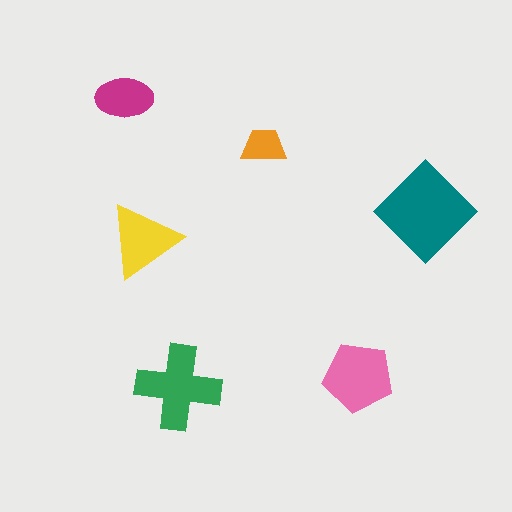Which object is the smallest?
The orange trapezoid.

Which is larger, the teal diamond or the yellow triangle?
The teal diamond.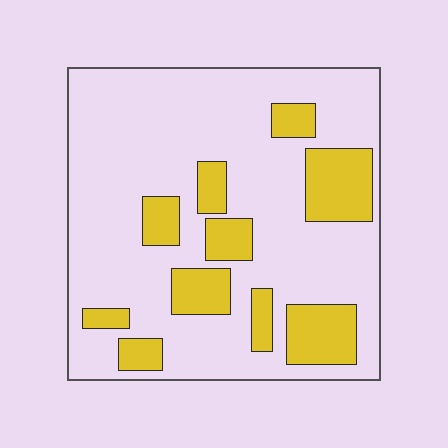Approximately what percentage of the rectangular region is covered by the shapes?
Approximately 25%.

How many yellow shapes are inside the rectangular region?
10.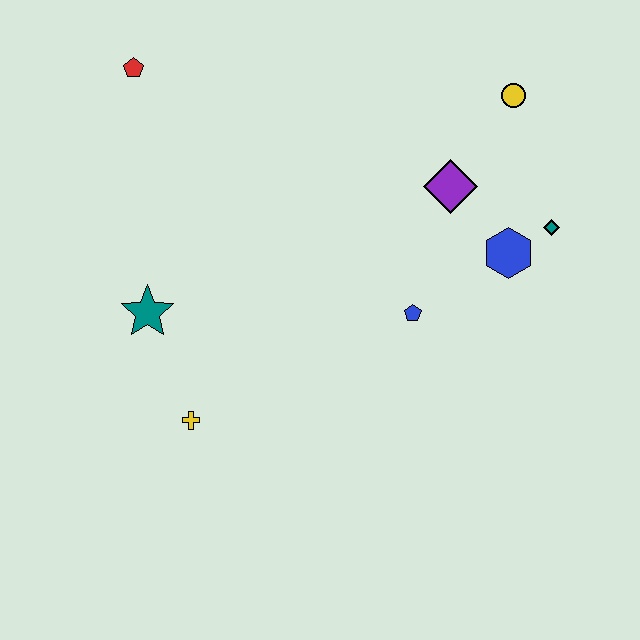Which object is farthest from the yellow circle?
The yellow cross is farthest from the yellow circle.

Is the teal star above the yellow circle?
No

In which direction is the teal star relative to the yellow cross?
The teal star is above the yellow cross.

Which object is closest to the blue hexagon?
The teal diamond is closest to the blue hexagon.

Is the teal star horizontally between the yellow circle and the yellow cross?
No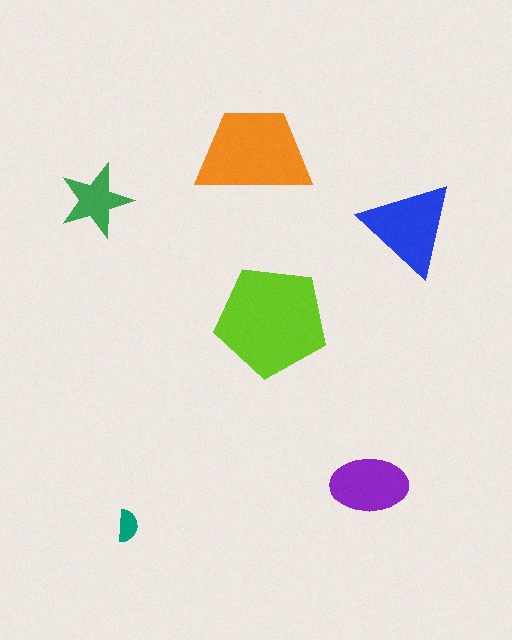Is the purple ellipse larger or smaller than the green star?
Larger.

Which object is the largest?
The lime pentagon.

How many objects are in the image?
There are 6 objects in the image.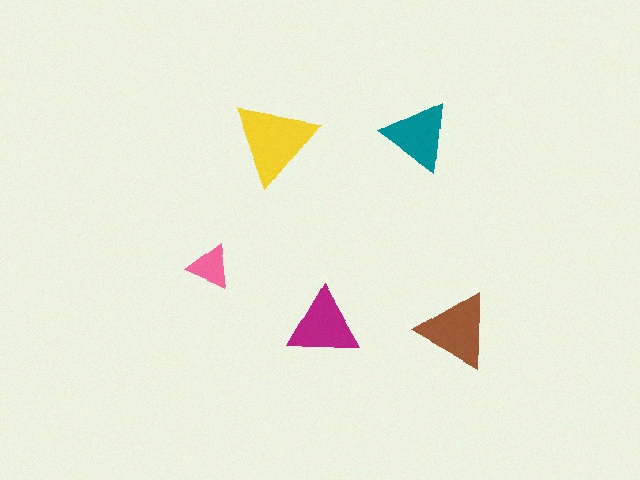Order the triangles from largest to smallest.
the yellow one, the brown one, the magenta one, the teal one, the pink one.